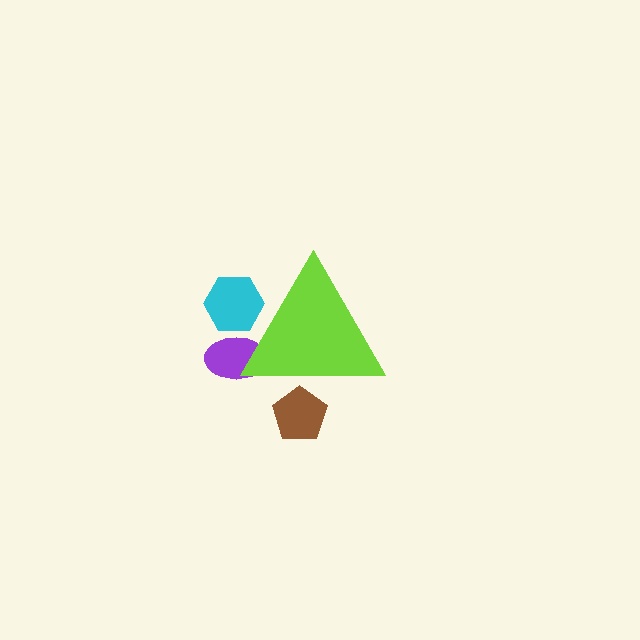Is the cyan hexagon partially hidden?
Yes, the cyan hexagon is partially hidden behind the lime triangle.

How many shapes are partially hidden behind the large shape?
3 shapes are partially hidden.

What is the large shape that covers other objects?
A lime triangle.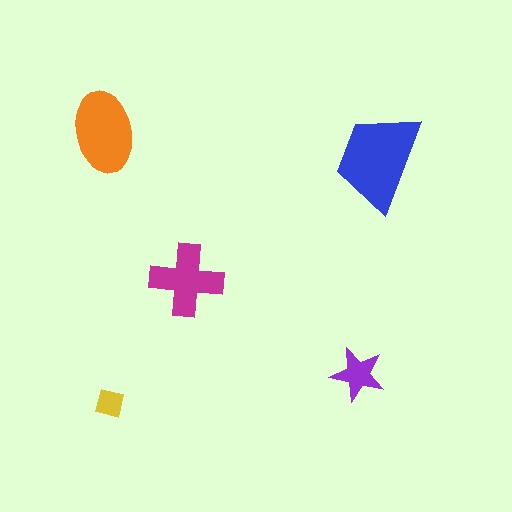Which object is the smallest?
The yellow square.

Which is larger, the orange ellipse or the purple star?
The orange ellipse.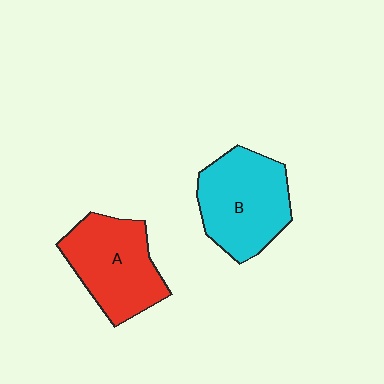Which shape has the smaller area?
Shape A (red).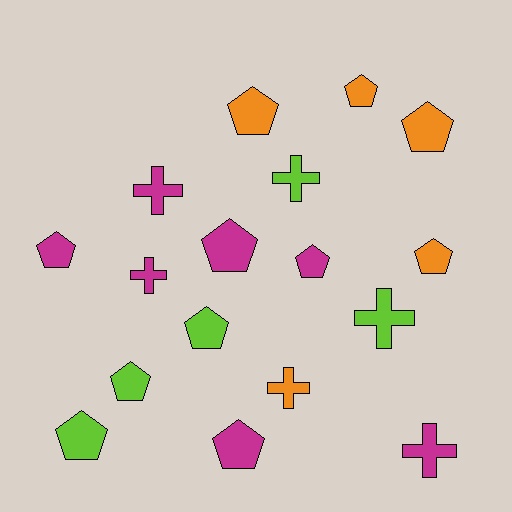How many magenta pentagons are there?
There are 4 magenta pentagons.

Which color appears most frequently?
Magenta, with 7 objects.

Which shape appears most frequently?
Pentagon, with 11 objects.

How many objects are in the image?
There are 17 objects.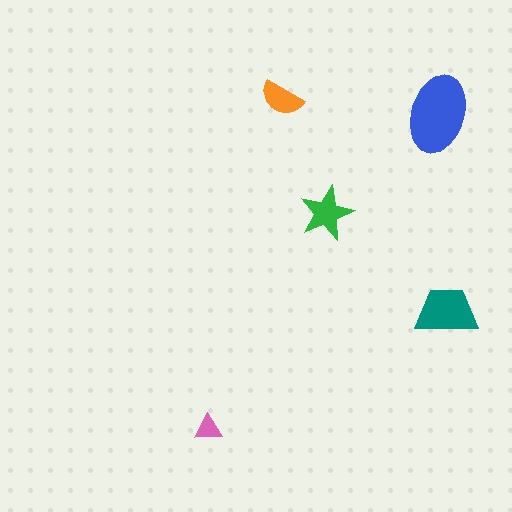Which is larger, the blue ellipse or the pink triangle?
The blue ellipse.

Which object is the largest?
The blue ellipse.